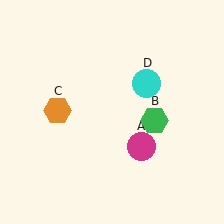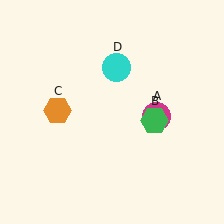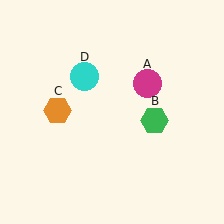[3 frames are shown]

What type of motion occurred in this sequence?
The magenta circle (object A), cyan circle (object D) rotated counterclockwise around the center of the scene.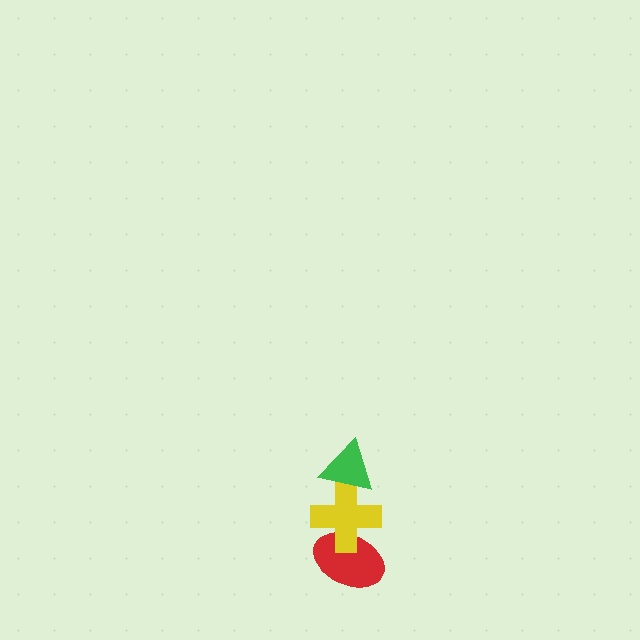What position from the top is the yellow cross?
The yellow cross is 2nd from the top.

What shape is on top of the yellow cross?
The green triangle is on top of the yellow cross.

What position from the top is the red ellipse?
The red ellipse is 3rd from the top.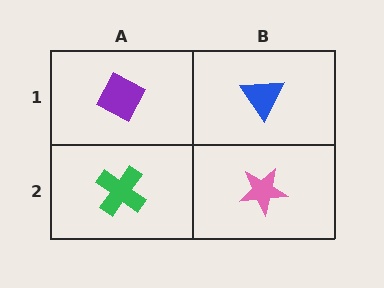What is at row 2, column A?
A green cross.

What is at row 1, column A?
A purple diamond.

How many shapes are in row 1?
2 shapes.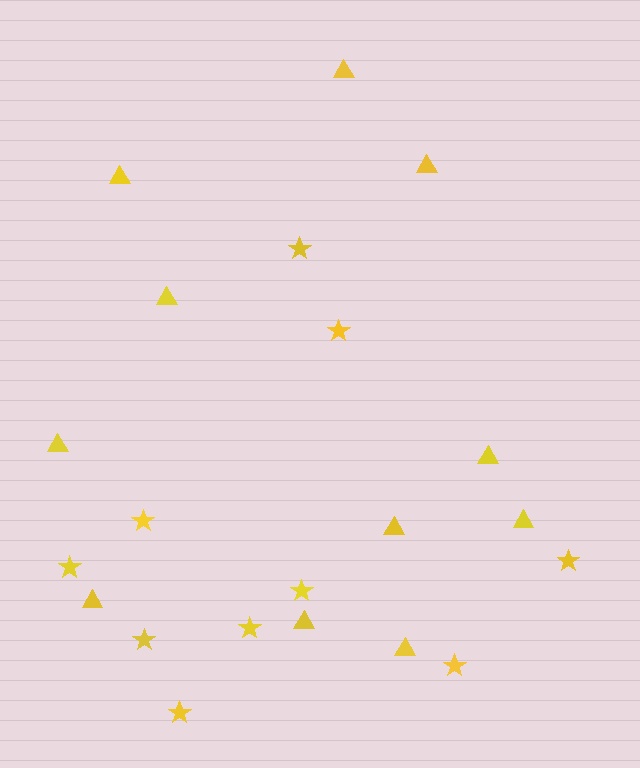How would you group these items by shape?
There are 2 groups: one group of stars (10) and one group of triangles (11).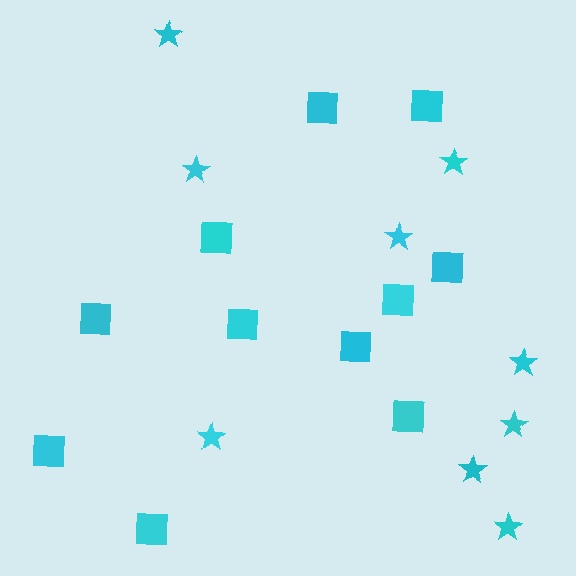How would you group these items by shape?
There are 2 groups: one group of squares (11) and one group of stars (9).